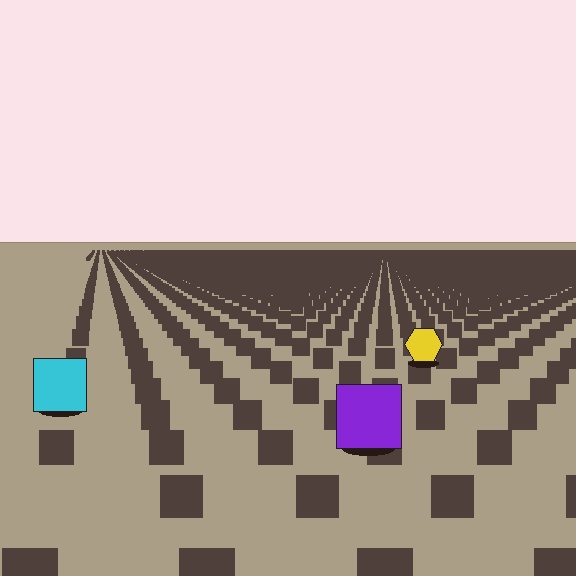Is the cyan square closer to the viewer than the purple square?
No. The purple square is closer — you can tell from the texture gradient: the ground texture is coarser near it.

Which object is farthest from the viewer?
The yellow hexagon is farthest from the viewer. It appears smaller and the ground texture around it is denser.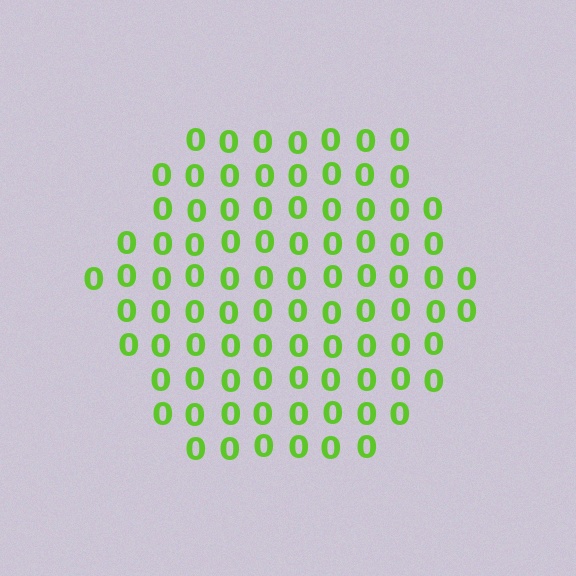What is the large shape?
The large shape is a hexagon.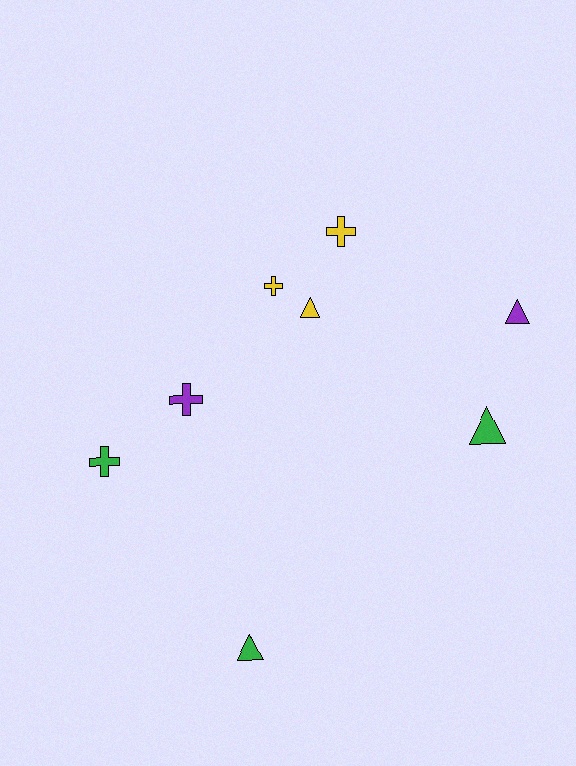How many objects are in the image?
There are 8 objects.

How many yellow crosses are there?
There are 2 yellow crosses.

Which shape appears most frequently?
Cross, with 4 objects.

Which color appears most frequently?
Green, with 3 objects.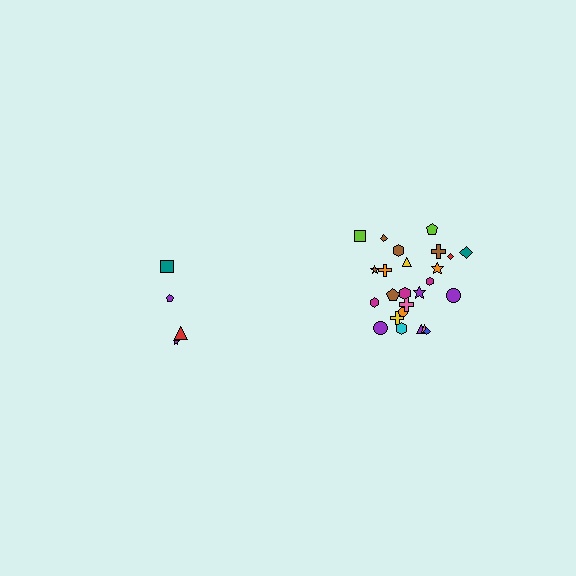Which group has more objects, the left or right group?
The right group.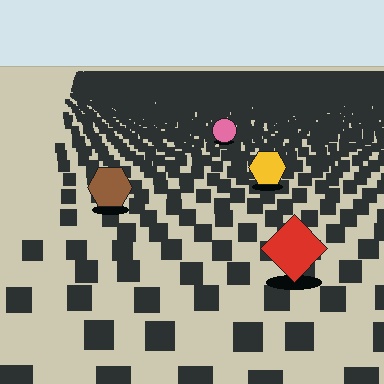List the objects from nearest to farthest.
From nearest to farthest: the red diamond, the brown hexagon, the yellow hexagon, the pink circle.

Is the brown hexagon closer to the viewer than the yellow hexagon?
Yes. The brown hexagon is closer — you can tell from the texture gradient: the ground texture is coarser near it.